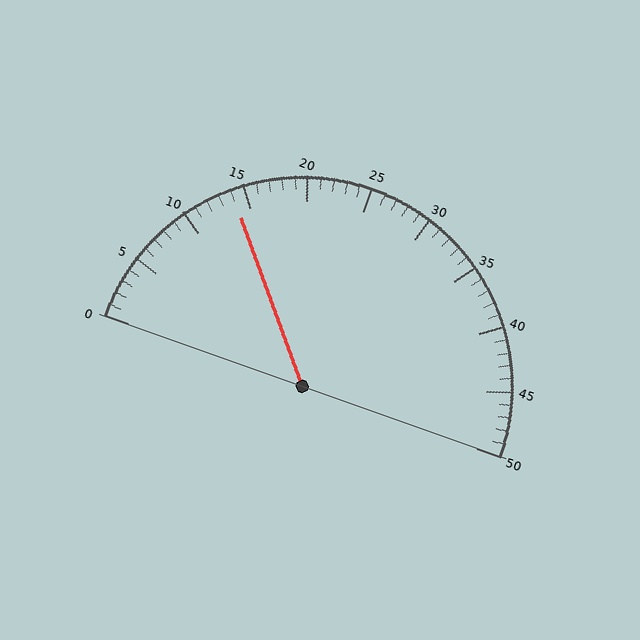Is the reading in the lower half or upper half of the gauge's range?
The reading is in the lower half of the range (0 to 50).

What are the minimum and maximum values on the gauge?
The gauge ranges from 0 to 50.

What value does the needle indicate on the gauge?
The needle indicates approximately 14.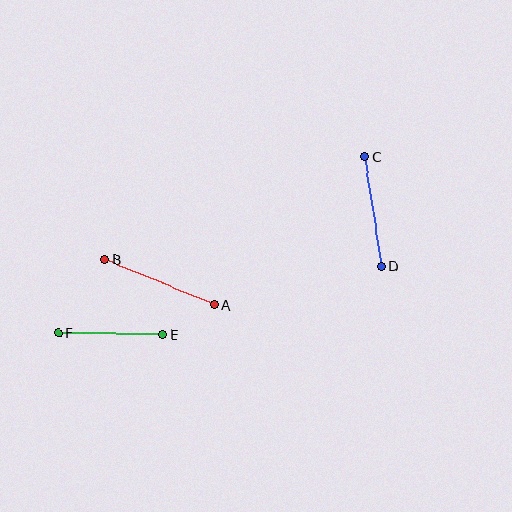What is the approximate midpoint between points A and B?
The midpoint is at approximately (159, 282) pixels.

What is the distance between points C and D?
The distance is approximately 111 pixels.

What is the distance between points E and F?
The distance is approximately 105 pixels.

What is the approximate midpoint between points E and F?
The midpoint is at approximately (110, 334) pixels.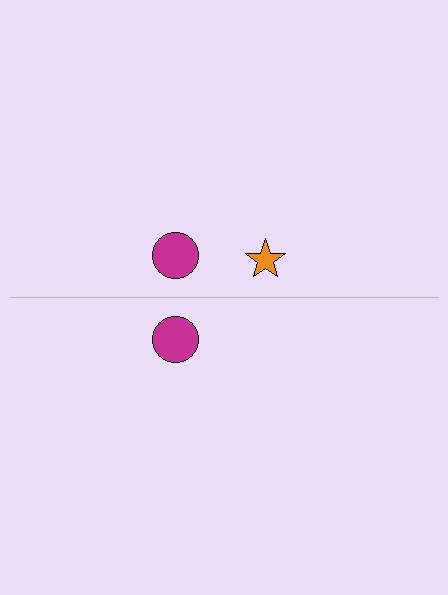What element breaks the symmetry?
A orange star is missing from the bottom side.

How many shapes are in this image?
There are 3 shapes in this image.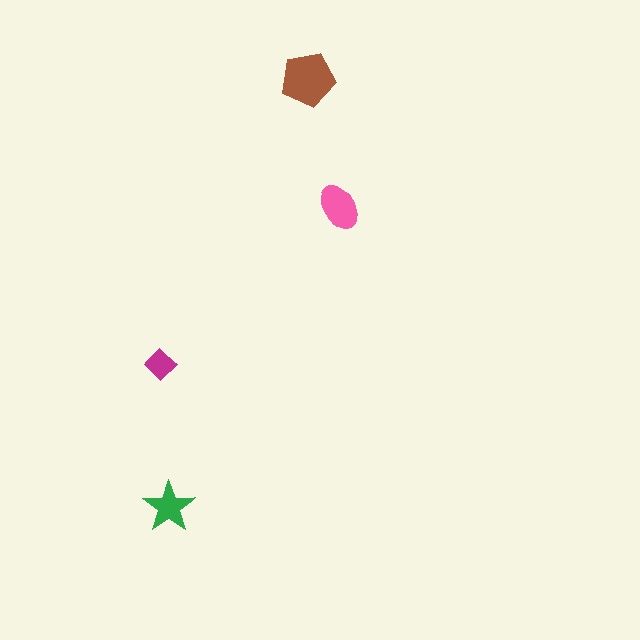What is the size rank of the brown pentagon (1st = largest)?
1st.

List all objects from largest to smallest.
The brown pentagon, the pink ellipse, the green star, the magenta diamond.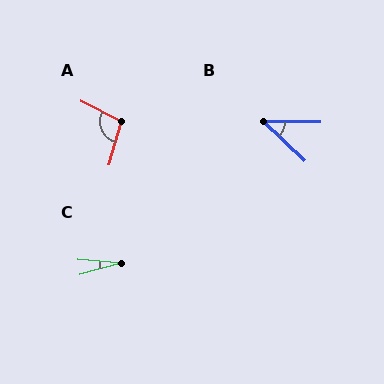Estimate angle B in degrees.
Approximately 43 degrees.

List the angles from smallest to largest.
C (19°), B (43°), A (101°).